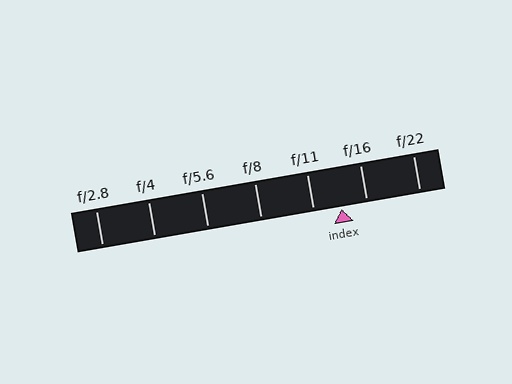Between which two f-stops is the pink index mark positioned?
The index mark is between f/11 and f/16.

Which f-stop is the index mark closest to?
The index mark is closest to f/16.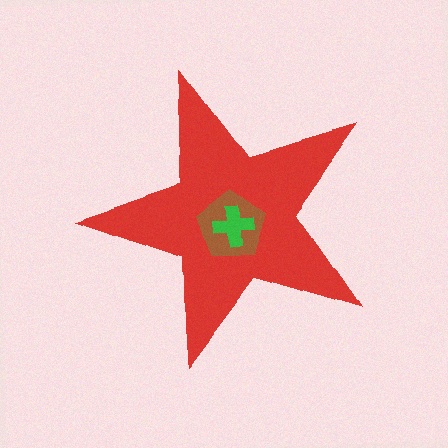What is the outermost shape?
The red star.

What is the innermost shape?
The green cross.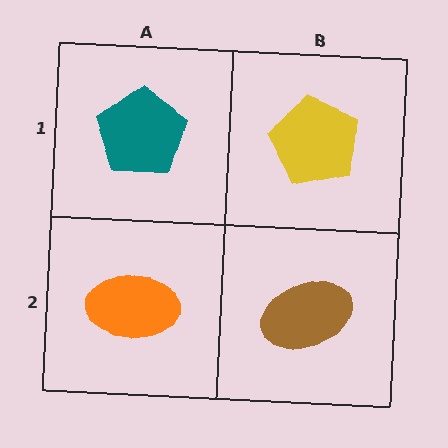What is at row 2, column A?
An orange ellipse.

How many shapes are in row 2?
2 shapes.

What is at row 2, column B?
A brown ellipse.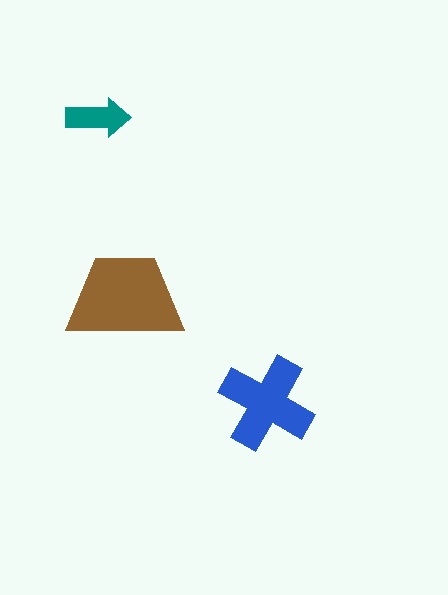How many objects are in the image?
There are 3 objects in the image.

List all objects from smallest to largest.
The teal arrow, the blue cross, the brown trapezoid.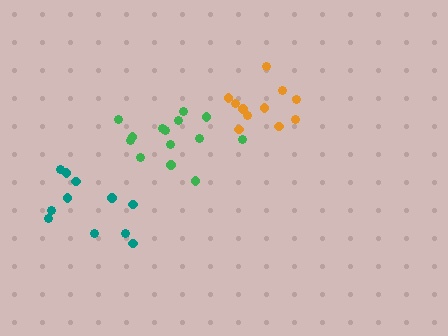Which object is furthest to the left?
The teal cluster is leftmost.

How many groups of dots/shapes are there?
There are 3 groups.